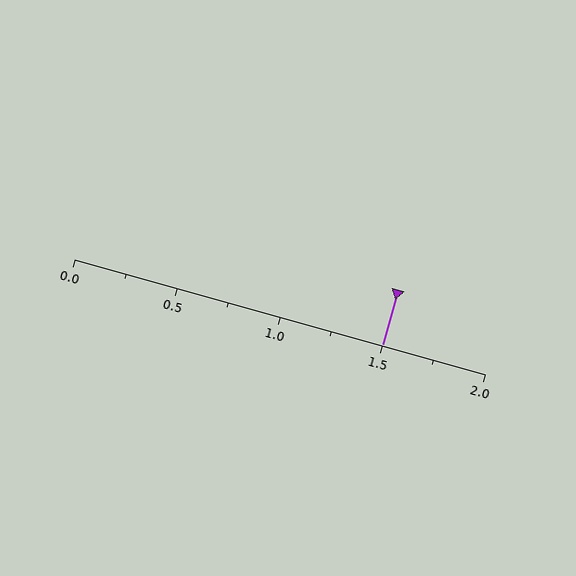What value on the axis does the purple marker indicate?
The marker indicates approximately 1.5.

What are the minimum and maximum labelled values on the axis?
The axis runs from 0.0 to 2.0.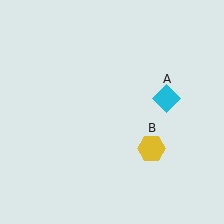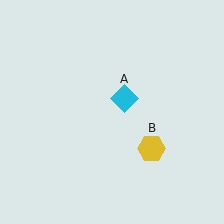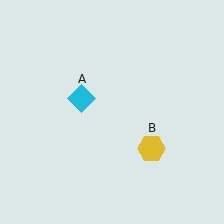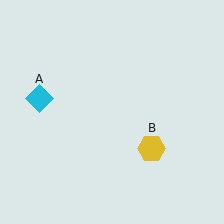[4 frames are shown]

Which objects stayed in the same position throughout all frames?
Yellow hexagon (object B) remained stationary.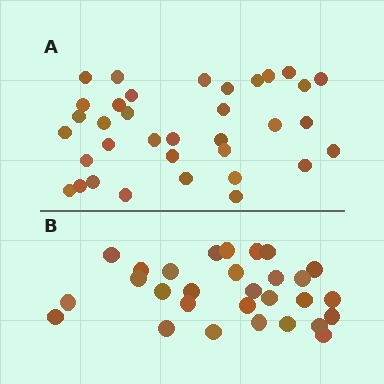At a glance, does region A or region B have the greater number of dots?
Region A (the top region) has more dots.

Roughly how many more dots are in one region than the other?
Region A has about 6 more dots than region B.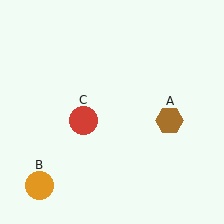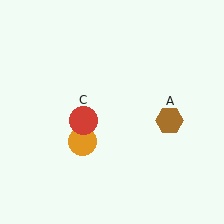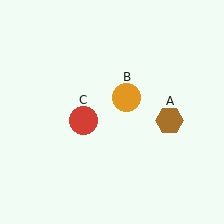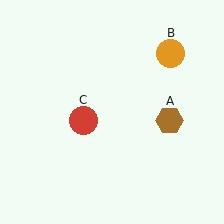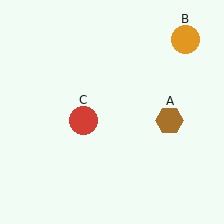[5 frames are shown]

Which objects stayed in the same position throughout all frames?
Brown hexagon (object A) and red circle (object C) remained stationary.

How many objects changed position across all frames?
1 object changed position: orange circle (object B).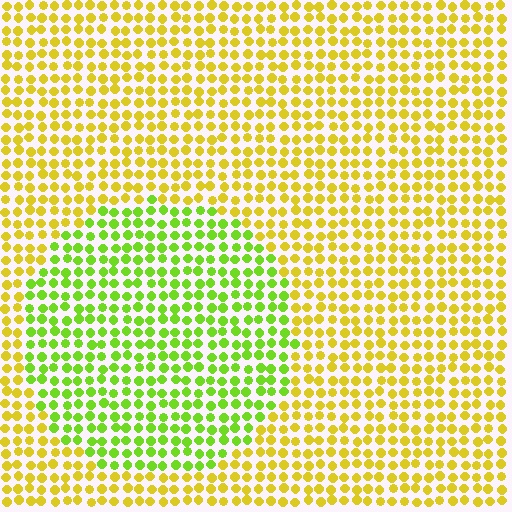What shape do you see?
I see a circle.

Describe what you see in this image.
The image is filled with small yellow elements in a uniform arrangement. A circle-shaped region is visible where the elements are tinted to a slightly different hue, forming a subtle color boundary.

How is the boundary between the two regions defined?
The boundary is defined purely by a slight shift in hue (about 40 degrees). Spacing, size, and orientation are identical on both sides.